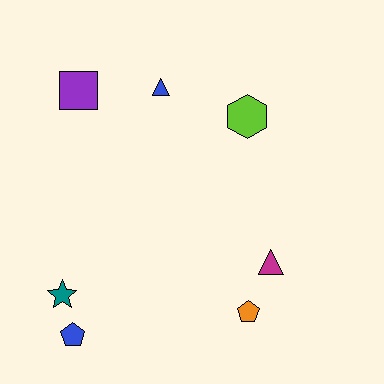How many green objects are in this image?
There are no green objects.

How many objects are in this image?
There are 7 objects.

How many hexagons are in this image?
There is 1 hexagon.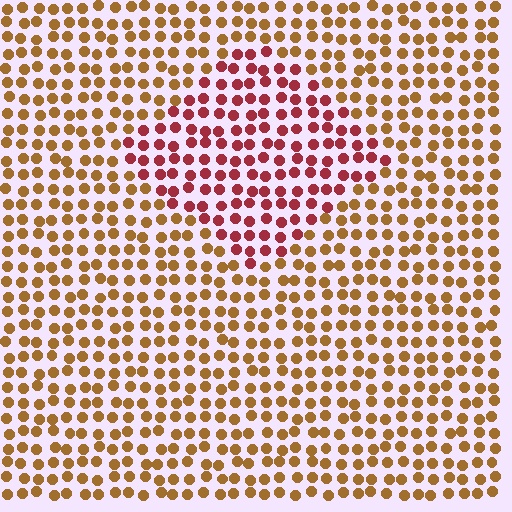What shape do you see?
I see a diamond.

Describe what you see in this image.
The image is filled with small brown elements in a uniform arrangement. A diamond-shaped region is visible where the elements are tinted to a slightly different hue, forming a subtle color boundary.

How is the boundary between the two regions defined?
The boundary is defined purely by a slight shift in hue (about 43 degrees). Spacing, size, and orientation are identical on both sides.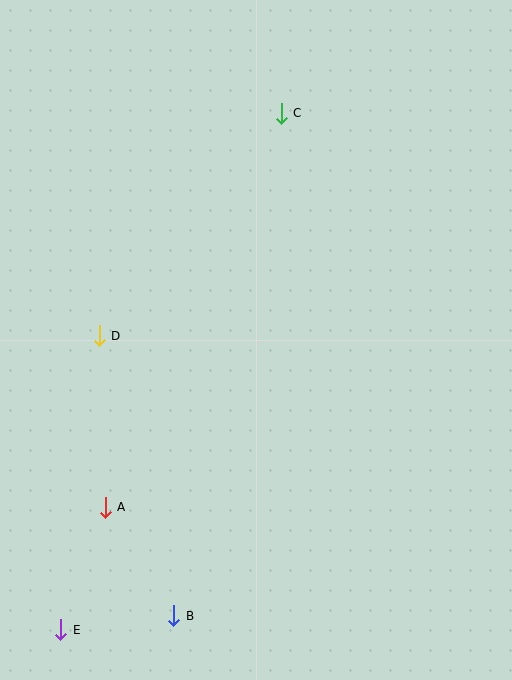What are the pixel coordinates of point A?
Point A is at (105, 507).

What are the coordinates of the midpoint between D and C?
The midpoint between D and C is at (190, 224).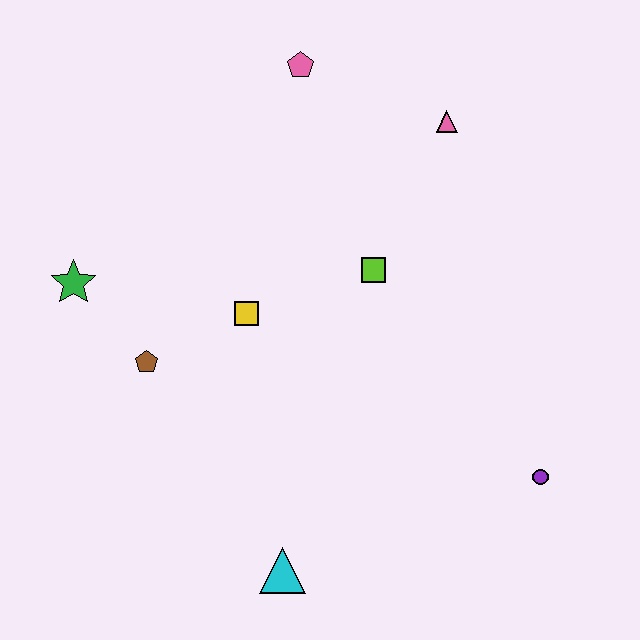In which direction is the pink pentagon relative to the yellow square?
The pink pentagon is above the yellow square.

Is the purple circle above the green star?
No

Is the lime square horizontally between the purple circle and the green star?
Yes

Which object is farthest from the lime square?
The cyan triangle is farthest from the lime square.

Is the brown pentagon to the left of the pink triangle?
Yes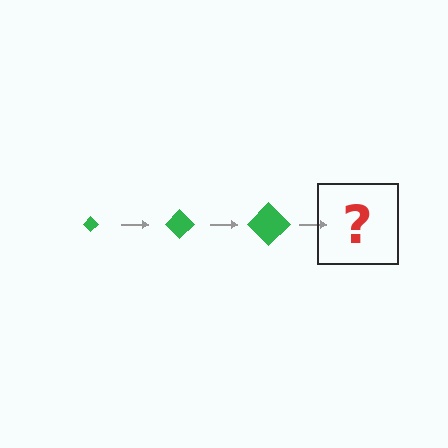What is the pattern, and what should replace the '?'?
The pattern is that the diamond gets progressively larger each step. The '?' should be a green diamond, larger than the previous one.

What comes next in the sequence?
The next element should be a green diamond, larger than the previous one.